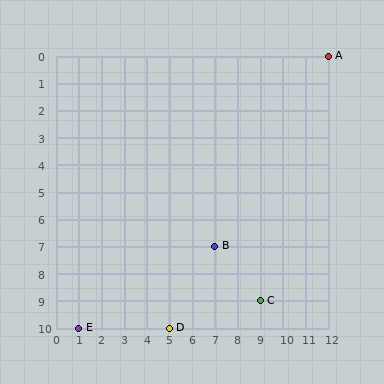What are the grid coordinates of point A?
Point A is at grid coordinates (12, 0).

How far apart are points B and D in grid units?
Points B and D are 2 columns and 3 rows apart (about 3.6 grid units diagonally).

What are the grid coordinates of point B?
Point B is at grid coordinates (7, 7).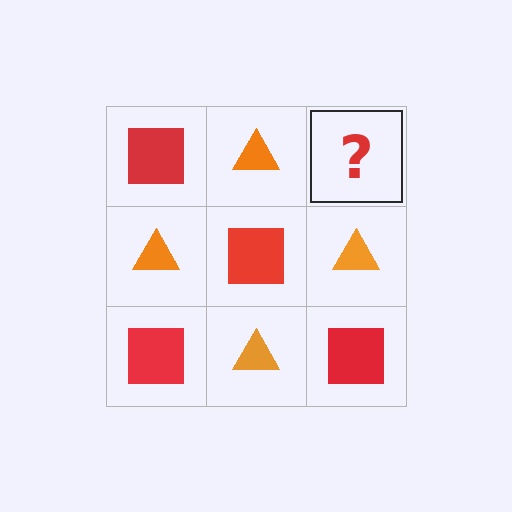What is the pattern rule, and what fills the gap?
The rule is that it alternates red square and orange triangle in a checkerboard pattern. The gap should be filled with a red square.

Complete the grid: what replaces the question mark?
The question mark should be replaced with a red square.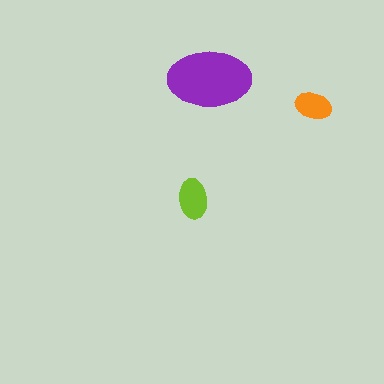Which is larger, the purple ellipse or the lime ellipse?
The purple one.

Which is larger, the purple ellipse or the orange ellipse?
The purple one.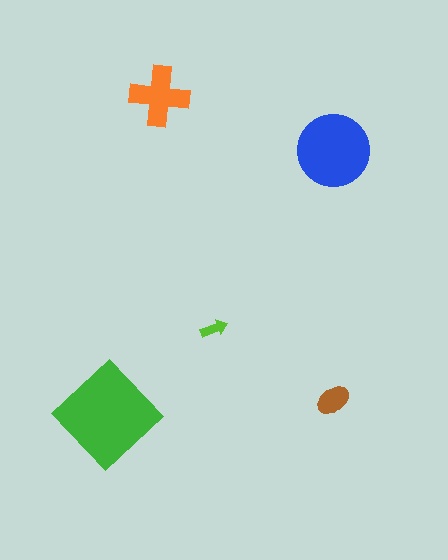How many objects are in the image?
There are 5 objects in the image.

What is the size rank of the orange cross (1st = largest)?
3rd.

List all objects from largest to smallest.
The green diamond, the blue circle, the orange cross, the brown ellipse, the lime arrow.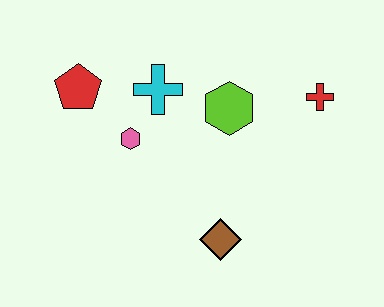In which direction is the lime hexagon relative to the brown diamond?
The lime hexagon is above the brown diamond.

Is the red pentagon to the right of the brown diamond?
No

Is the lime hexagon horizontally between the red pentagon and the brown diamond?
No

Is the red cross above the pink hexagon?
Yes